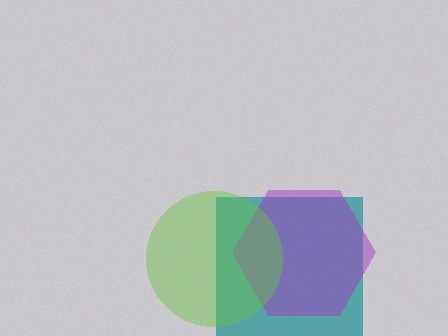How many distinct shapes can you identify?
There are 3 distinct shapes: a teal square, a purple hexagon, a lime circle.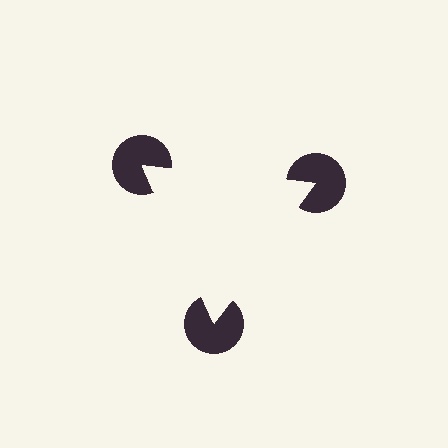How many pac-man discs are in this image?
There are 3 — one at each vertex of the illusory triangle.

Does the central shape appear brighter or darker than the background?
It typically appears slightly brighter than the background, even though no actual brightness change is drawn.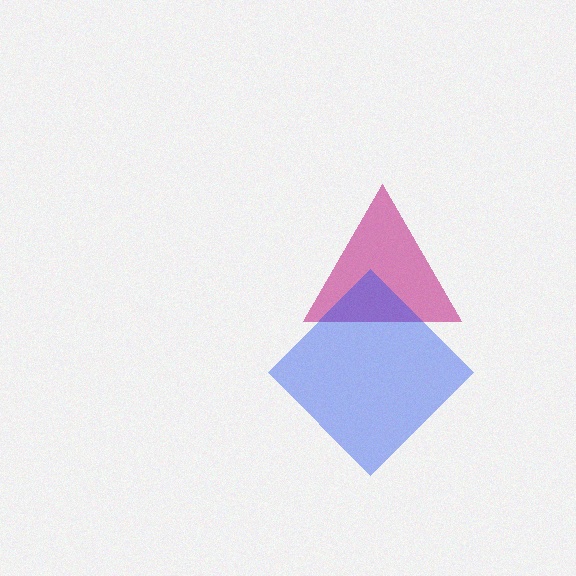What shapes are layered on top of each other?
The layered shapes are: a magenta triangle, a blue diamond.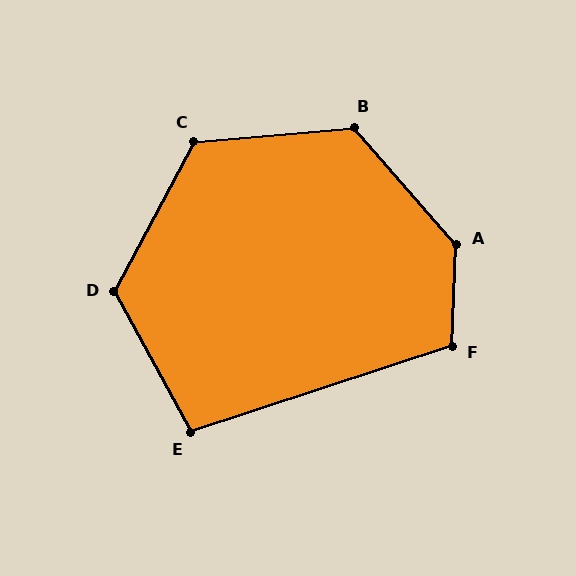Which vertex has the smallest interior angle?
E, at approximately 100 degrees.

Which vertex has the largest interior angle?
A, at approximately 137 degrees.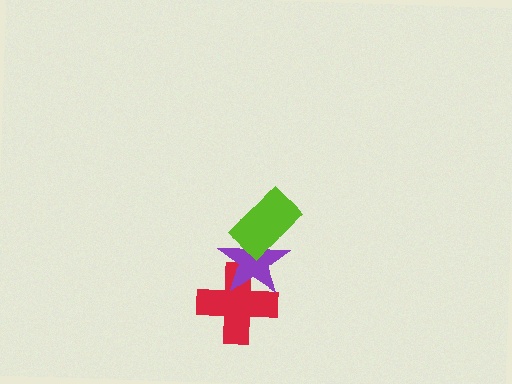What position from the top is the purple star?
The purple star is 2nd from the top.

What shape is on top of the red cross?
The purple star is on top of the red cross.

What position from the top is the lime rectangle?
The lime rectangle is 1st from the top.